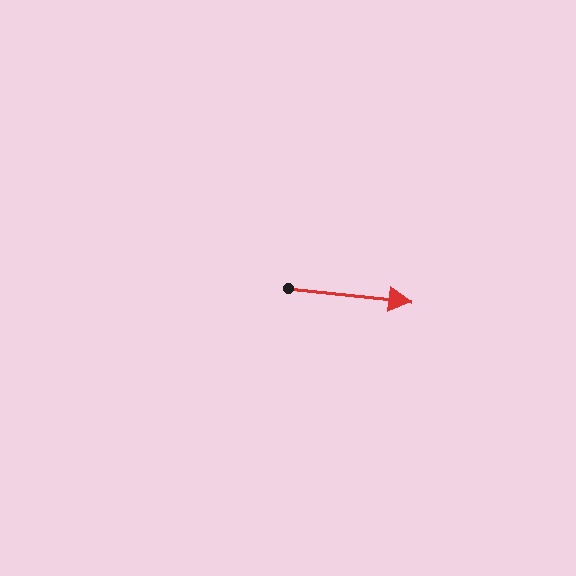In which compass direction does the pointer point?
East.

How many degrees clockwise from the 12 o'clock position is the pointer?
Approximately 96 degrees.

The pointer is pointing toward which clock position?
Roughly 3 o'clock.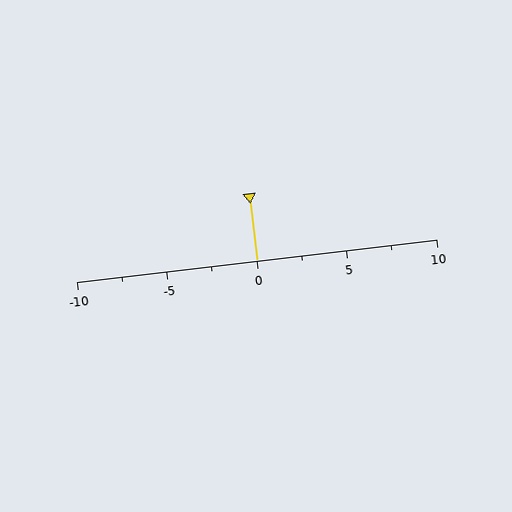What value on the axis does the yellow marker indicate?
The marker indicates approximately 0.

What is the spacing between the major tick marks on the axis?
The major ticks are spaced 5 apart.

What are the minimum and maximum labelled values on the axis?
The axis runs from -10 to 10.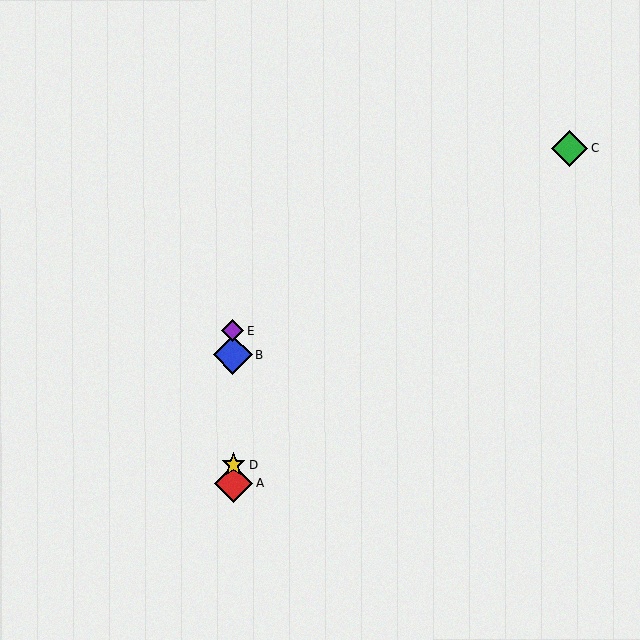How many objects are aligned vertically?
4 objects (A, B, D, E) are aligned vertically.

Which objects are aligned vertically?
Objects A, B, D, E are aligned vertically.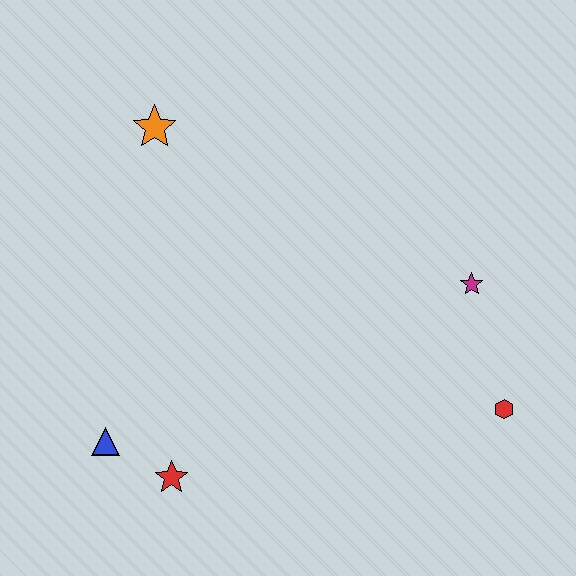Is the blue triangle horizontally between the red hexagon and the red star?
No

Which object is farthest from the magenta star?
The blue triangle is farthest from the magenta star.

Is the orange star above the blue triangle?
Yes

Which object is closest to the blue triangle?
The red star is closest to the blue triangle.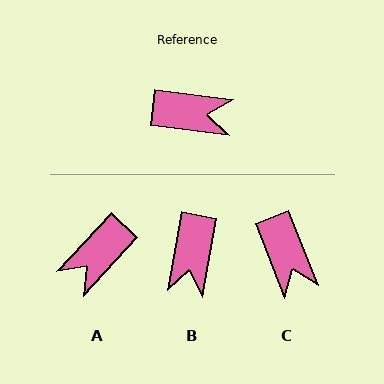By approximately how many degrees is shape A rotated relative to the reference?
Approximately 126 degrees clockwise.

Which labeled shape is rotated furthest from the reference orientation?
A, about 126 degrees away.